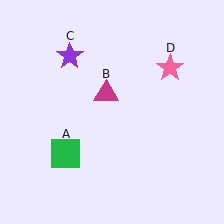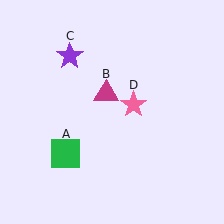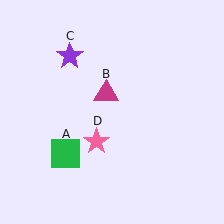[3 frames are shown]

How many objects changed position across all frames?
1 object changed position: pink star (object D).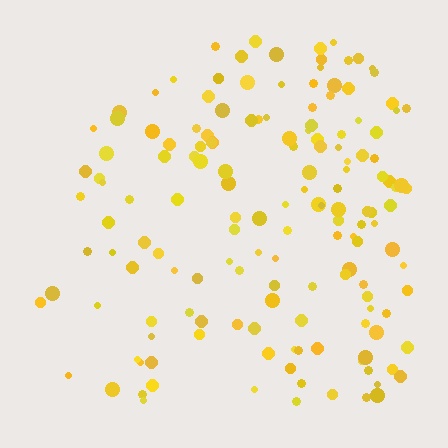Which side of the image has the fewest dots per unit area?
The left.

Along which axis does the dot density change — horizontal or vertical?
Horizontal.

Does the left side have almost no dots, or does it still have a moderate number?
Still a moderate number, just noticeably fewer than the right.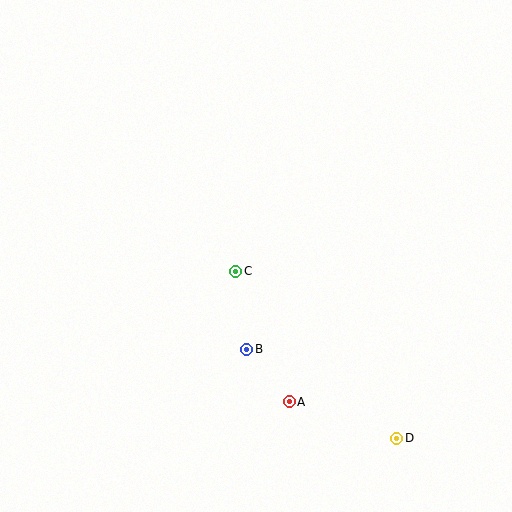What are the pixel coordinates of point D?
Point D is at (397, 438).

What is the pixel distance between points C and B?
The distance between C and B is 78 pixels.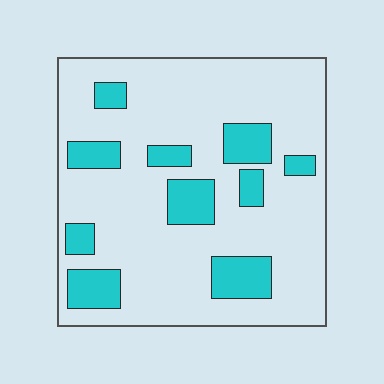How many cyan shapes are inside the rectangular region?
10.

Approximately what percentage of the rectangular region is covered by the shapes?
Approximately 20%.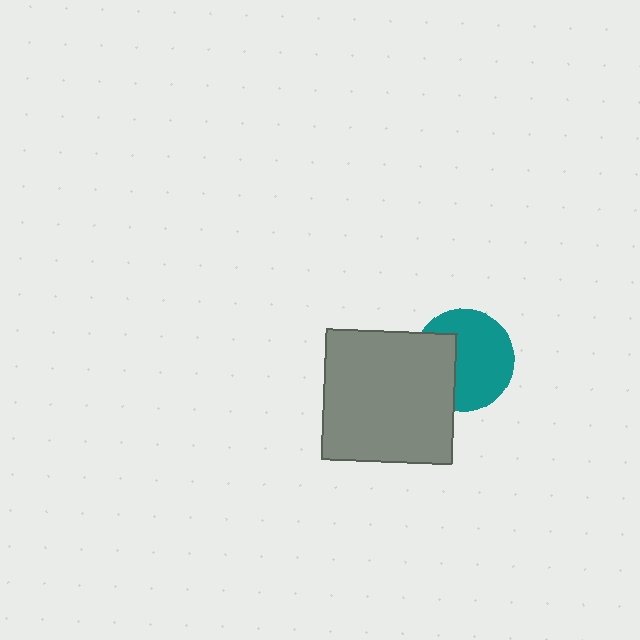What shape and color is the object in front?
The object in front is a gray square.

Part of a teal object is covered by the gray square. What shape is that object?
It is a circle.